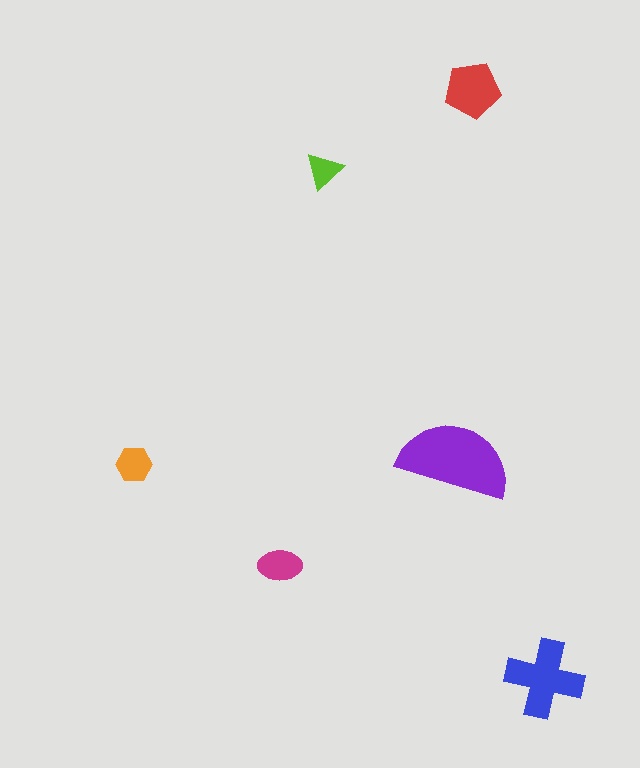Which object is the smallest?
The lime triangle.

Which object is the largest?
The purple semicircle.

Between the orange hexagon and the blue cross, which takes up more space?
The blue cross.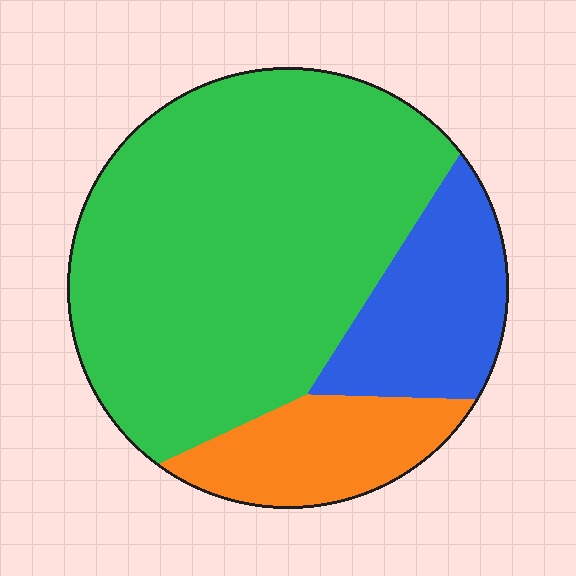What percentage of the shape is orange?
Orange takes up about one sixth (1/6) of the shape.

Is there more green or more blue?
Green.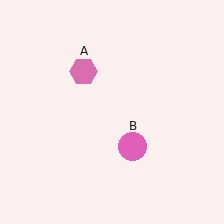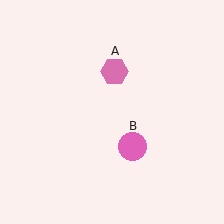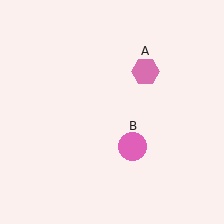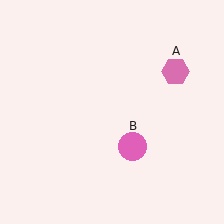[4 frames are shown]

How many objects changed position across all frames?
1 object changed position: pink hexagon (object A).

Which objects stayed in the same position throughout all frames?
Pink circle (object B) remained stationary.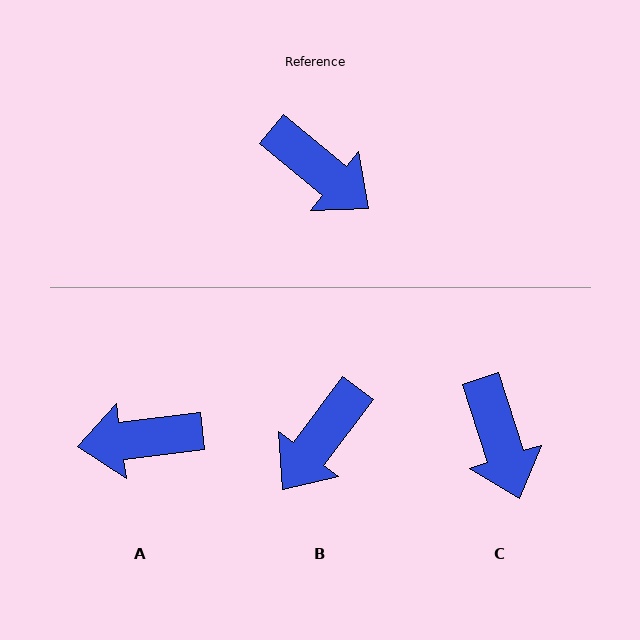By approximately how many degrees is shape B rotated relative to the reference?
Approximately 88 degrees clockwise.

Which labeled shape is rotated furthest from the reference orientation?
A, about 133 degrees away.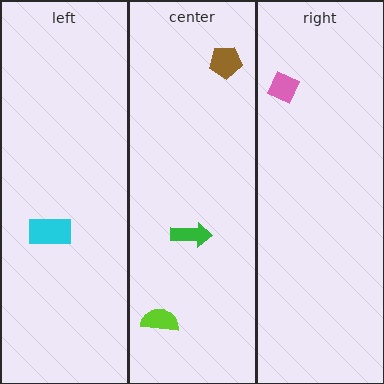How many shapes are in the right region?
1.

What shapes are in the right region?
The pink diamond.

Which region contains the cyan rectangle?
The left region.